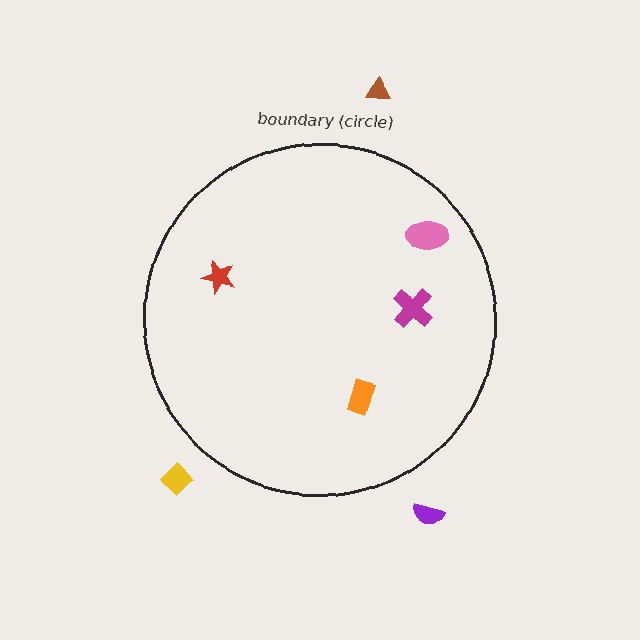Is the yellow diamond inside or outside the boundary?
Outside.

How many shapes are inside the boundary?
4 inside, 3 outside.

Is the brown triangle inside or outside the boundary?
Outside.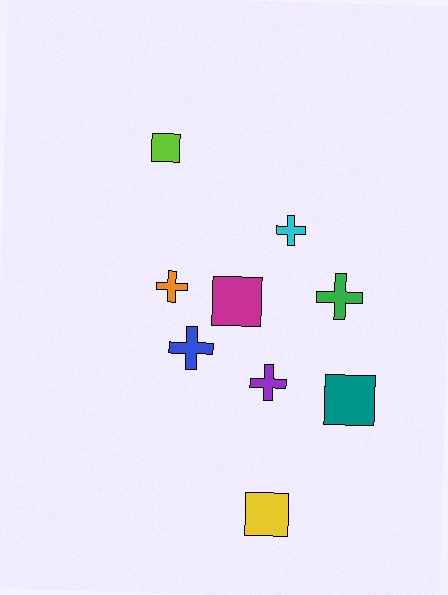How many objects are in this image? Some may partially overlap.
There are 9 objects.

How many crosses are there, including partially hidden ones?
There are 5 crosses.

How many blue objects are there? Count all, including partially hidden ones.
There is 1 blue object.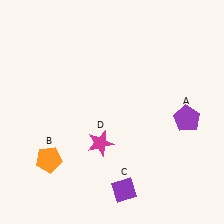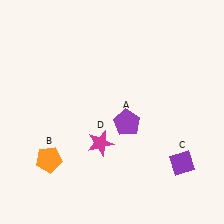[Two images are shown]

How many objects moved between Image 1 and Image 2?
2 objects moved between the two images.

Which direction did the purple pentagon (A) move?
The purple pentagon (A) moved left.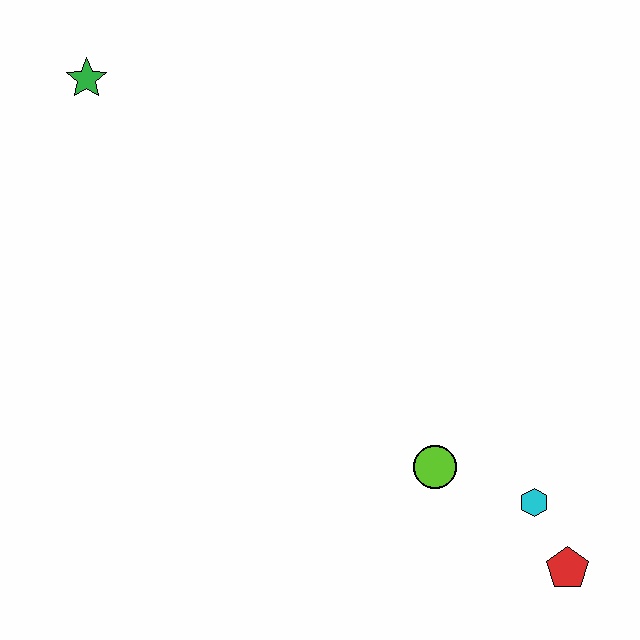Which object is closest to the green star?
The lime circle is closest to the green star.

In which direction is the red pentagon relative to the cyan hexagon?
The red pentagon is below the cyan hexagon.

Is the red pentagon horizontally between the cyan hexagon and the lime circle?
No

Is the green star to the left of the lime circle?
Yes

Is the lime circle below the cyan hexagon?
No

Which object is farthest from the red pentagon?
The green star is farthest from the red pentagon.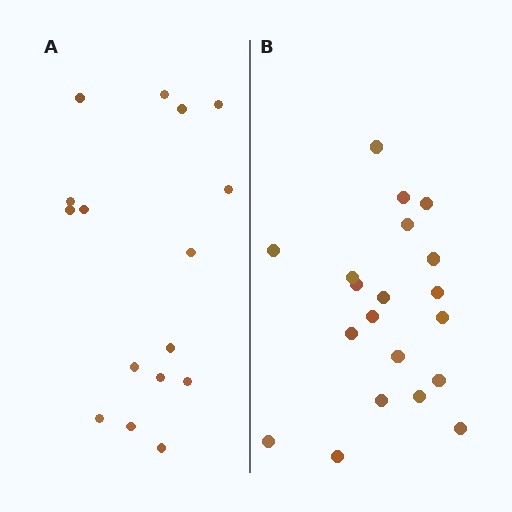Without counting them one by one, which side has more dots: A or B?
Region B (the right region) has more dots.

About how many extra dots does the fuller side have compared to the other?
Region B has about 4 more dots than region A.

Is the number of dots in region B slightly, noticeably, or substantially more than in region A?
Region B has noticeably more, but not dramatically so. The ratio is roughly 1.2 to 1.